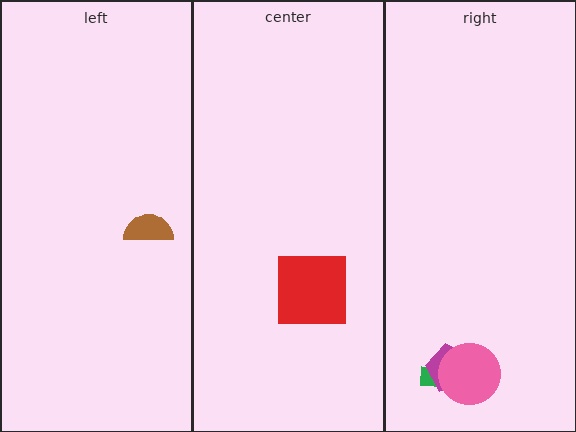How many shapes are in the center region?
1.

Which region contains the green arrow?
The right region.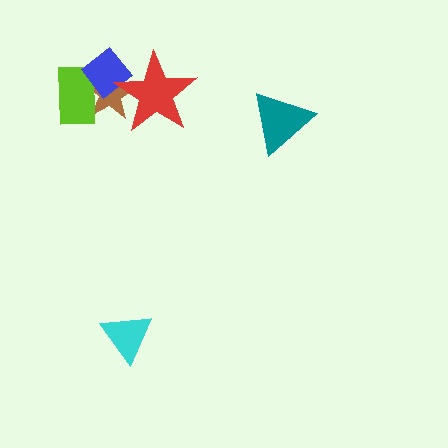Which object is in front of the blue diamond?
The red star is in front of the blue diamond.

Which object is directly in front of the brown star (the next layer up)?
The lime rectangle is directly in front of the brown star.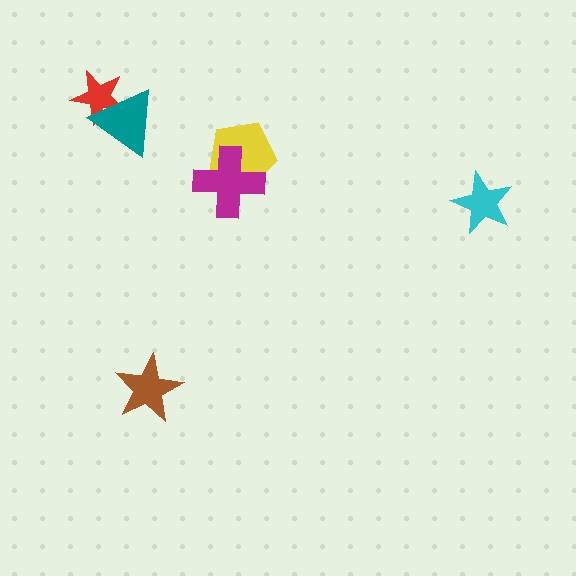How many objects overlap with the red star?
1 object overlaps with the red star.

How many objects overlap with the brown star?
0 objects overlap with the brown star.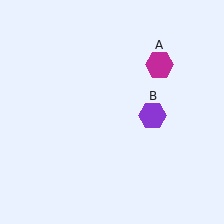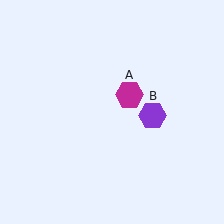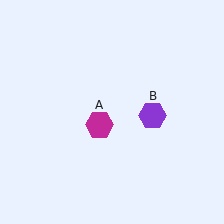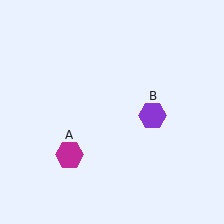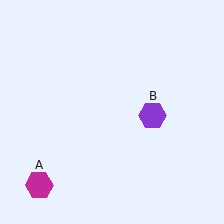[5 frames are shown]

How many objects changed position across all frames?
1 object changed position: magenta hexagon (object A).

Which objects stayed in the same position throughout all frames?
Purple hexagon (object B) remained stationary.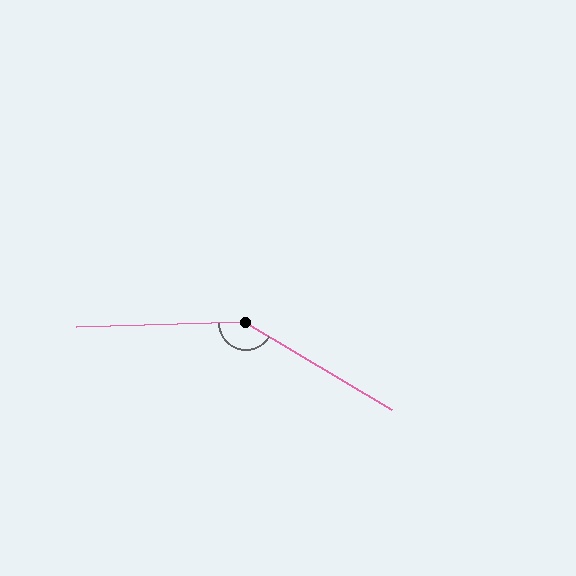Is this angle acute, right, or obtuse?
It is obtuse.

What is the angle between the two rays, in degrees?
Approximately 147 degrees.